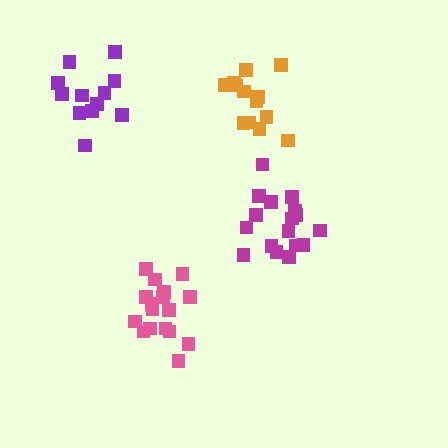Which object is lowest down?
The pink cluster is bottommost.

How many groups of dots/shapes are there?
There are 4 groups.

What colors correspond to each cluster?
The clusters are colored: orange, magenta, purple, pink.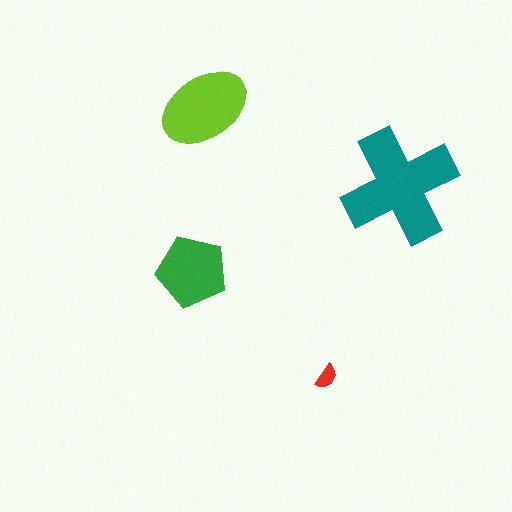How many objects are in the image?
There are 4 objects in the image.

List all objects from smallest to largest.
The red semicircle, the green pentagon, the lime ellipse, the teal cross.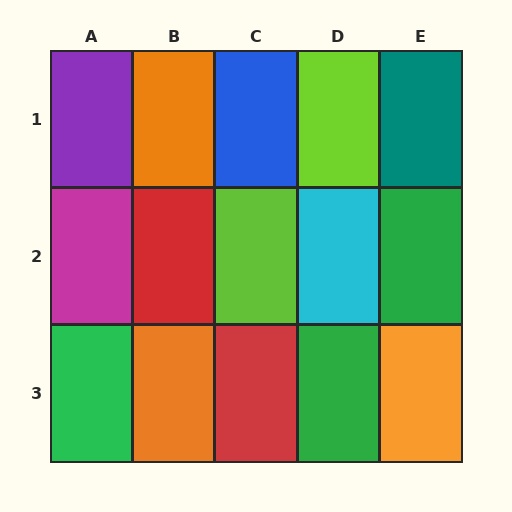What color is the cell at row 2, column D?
Cyan.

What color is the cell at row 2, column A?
Magenta.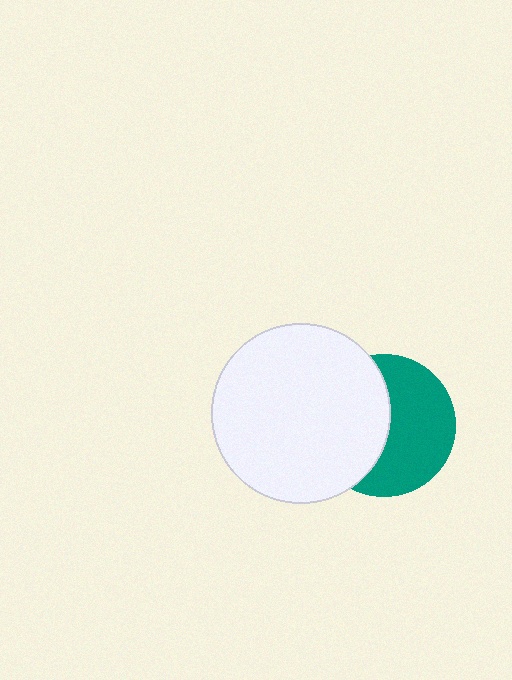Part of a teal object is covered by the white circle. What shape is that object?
It is a circle.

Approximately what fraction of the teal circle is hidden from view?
Roughly 47% of the teal circle is hidden behind the white circle.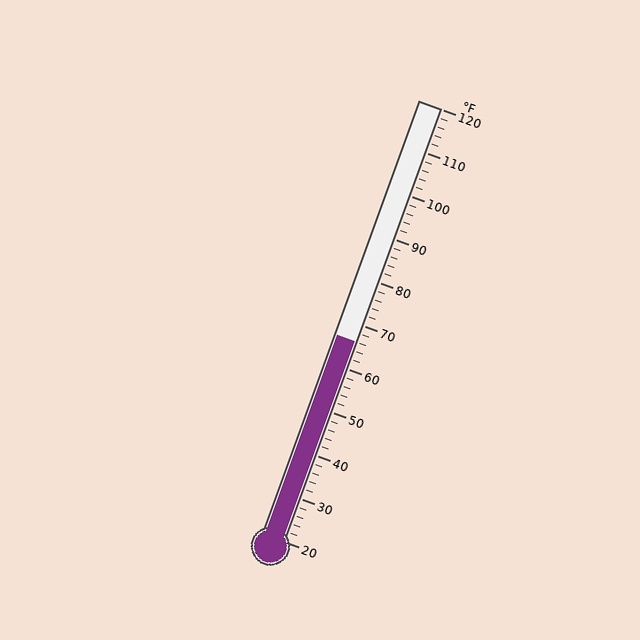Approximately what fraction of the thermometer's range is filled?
The thermometer is filled to approximately 45% of its range.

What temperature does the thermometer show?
The thermometer shows approximately 66°F.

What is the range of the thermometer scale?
The thermometer scale ranges from 20°F to 120°F.